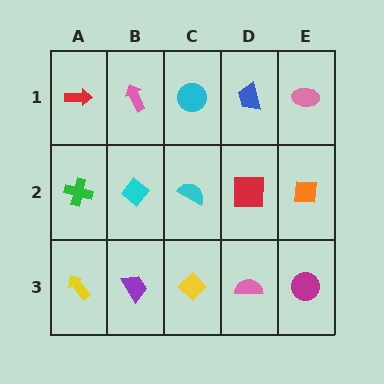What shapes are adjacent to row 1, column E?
An orange square (row 2, column E), a blue trapezoid (row 1, column D).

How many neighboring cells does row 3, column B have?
3.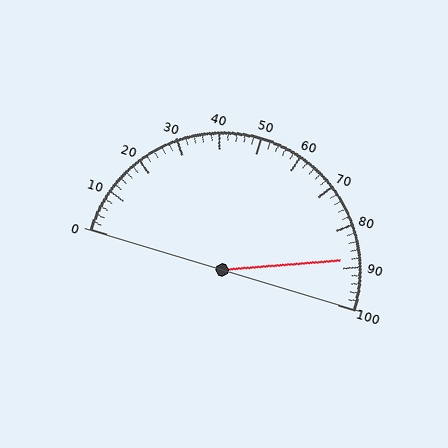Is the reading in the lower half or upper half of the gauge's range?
The reading is in the upper half of the range (0 to 100).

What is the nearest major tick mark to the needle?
The nearest major tick mark is 90.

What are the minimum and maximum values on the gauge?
The gauge ranges from 0 to 100.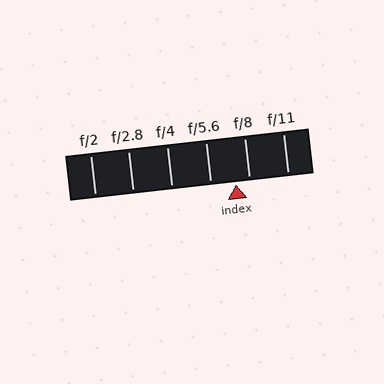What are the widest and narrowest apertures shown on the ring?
The widest aperture shown is f/2 and the narrowest is f/11.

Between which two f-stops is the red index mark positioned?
The index mark is between f/5.6 and f/8.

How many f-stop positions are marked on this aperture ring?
There are 6 f-stop positions marked.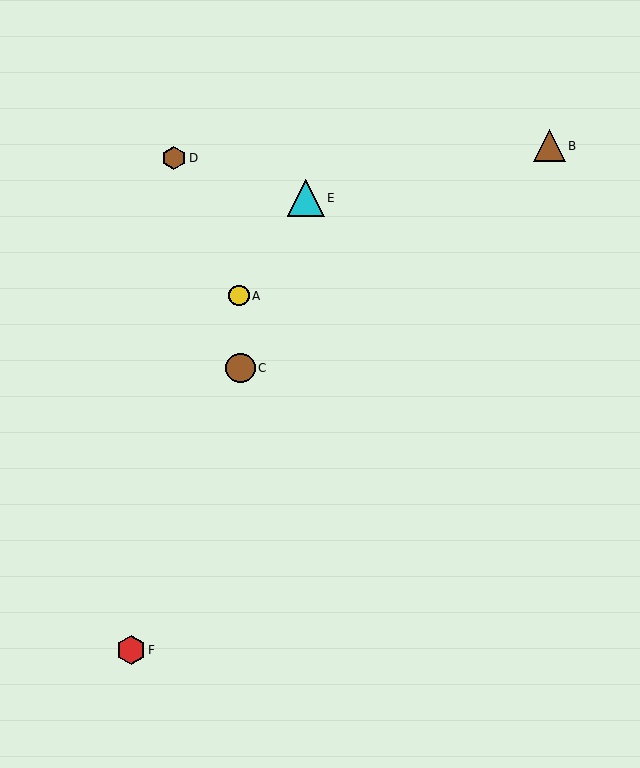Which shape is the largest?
The cyan triangle (labeled E) is the largest.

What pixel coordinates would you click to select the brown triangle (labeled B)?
Click at (549, 146) to select the brown triangle B.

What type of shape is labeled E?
Shape E is a cyan triangle.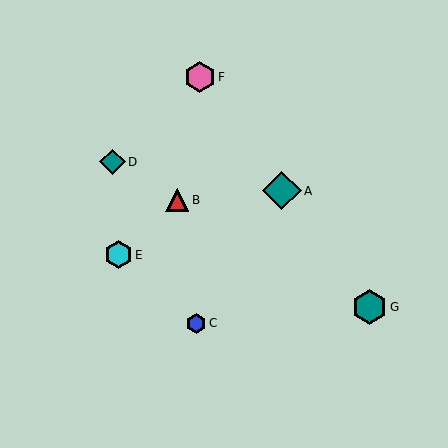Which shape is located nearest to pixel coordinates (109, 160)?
The teal diamond (labeled D) at (112, 162) is nearest to that location.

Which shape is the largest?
The teal diamond (labeled A) is the largest.